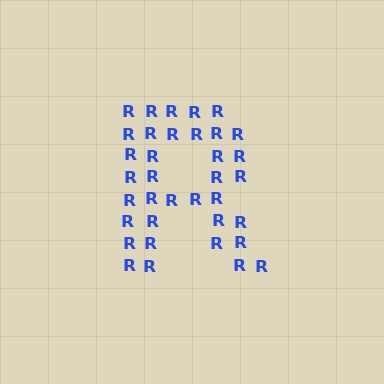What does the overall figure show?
The overall figure shows the letter R.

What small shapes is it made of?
It is made of small letter R's.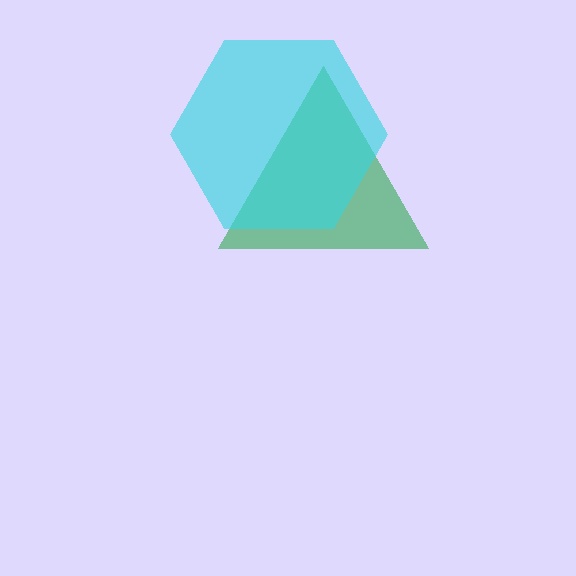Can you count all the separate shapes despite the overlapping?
Yes, there are 2 separate shapes.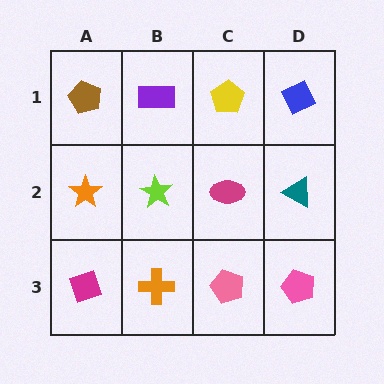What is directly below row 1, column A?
An orange star.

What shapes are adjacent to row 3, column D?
A teal triangle (row 2, column D), a pink pentagon (row 3, column C).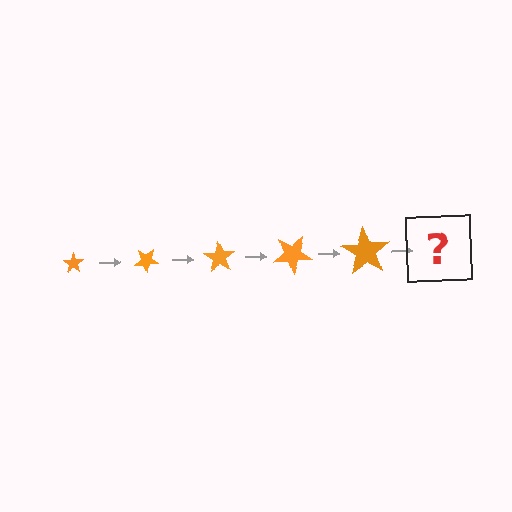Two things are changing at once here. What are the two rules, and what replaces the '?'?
The two rules are that the star grows larger each step and it rotates 35 degrees each step. The '?' should be a star, larger than the previous one and rotated 175 degrees from the start.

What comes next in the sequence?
The next element should be a star, larger than the previous one and rotated 175 degrees from the start.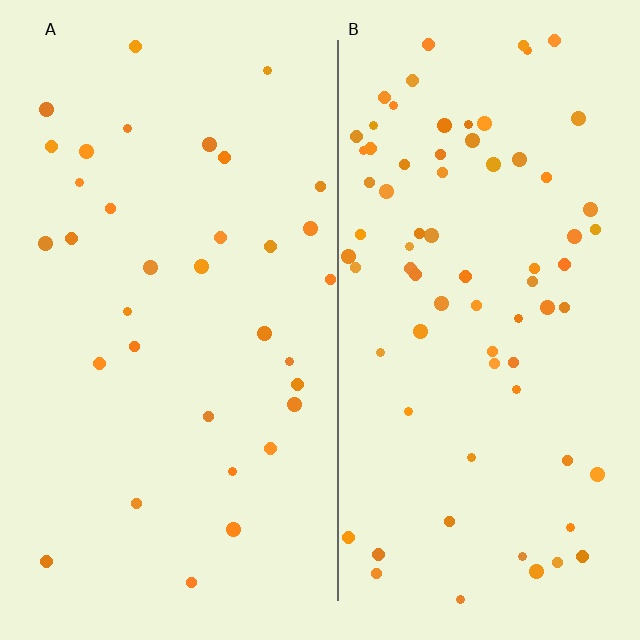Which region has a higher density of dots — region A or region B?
B (the right).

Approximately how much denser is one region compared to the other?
Approximately 2.2× — region B over region A.